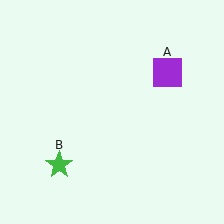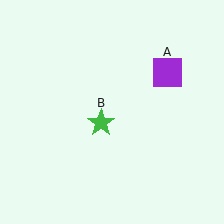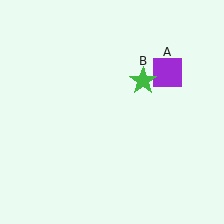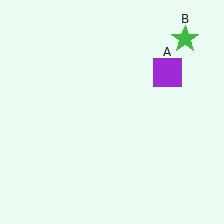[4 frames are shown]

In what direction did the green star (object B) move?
The green star (object B) moved up and to the right.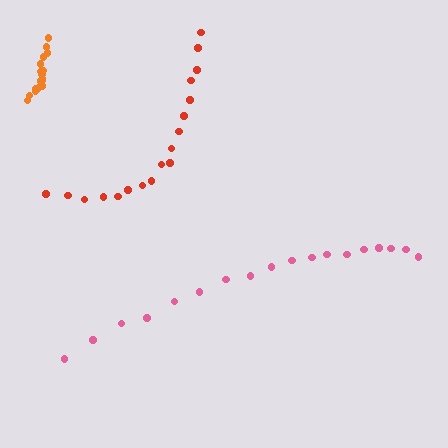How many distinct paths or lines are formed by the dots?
There are 3 distinct paths.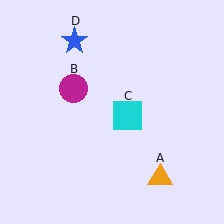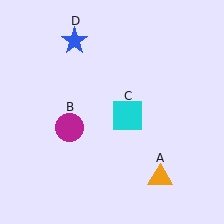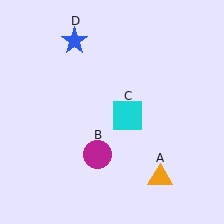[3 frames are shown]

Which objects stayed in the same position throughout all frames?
Orange triangle (object A) and cyan square (object C) and blue star (object D) remained stationary.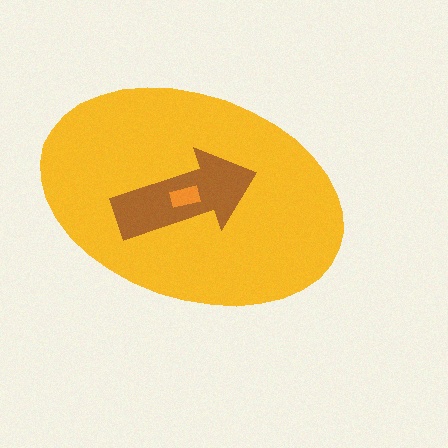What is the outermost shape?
The yellow ellipse.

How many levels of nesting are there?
3.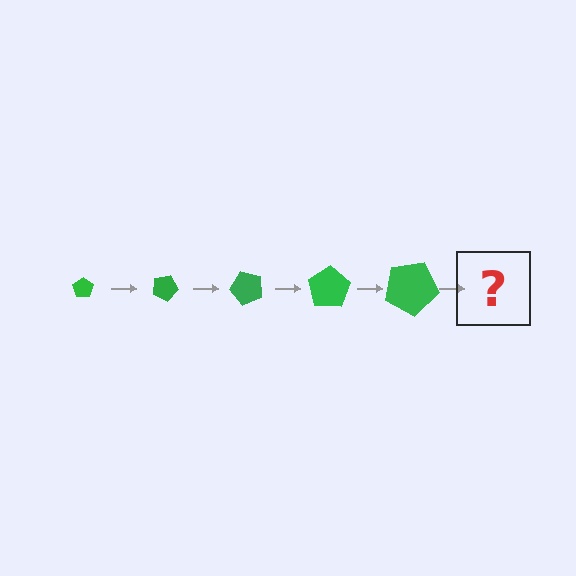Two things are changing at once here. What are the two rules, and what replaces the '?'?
The two rules are that the pentagon grows larger each step and it rotates 25 degrees each step. The '?' should be a pentagon, larger than the previous one and rotated 125 degrees from the start.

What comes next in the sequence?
The next element should be a pentagon, larger than the previous one and rotated 125 degrees from the start.